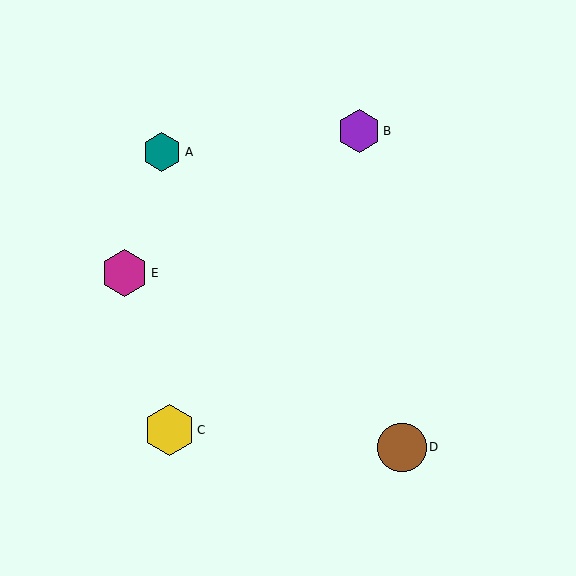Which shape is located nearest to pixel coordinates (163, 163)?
The teal hexagon (labeled A) at (162, 152) is nearest to that location.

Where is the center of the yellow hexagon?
The center of the yellow hexagon is at (169, 430).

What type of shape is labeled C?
Shape C is a yellow hexagon.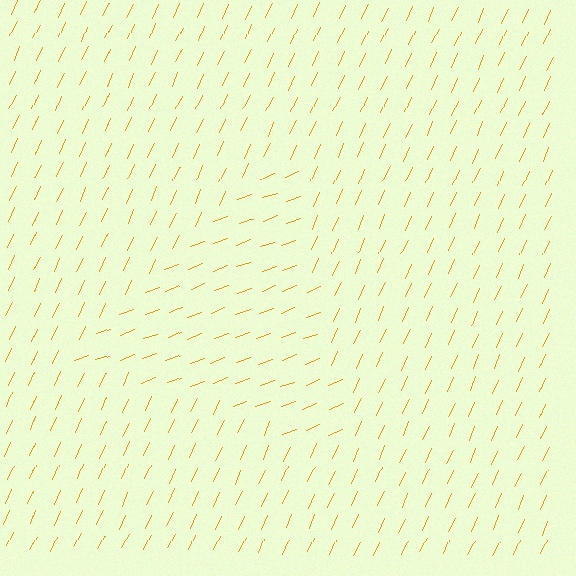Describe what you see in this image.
The image is filled with small orange line segments. A triangle region in the image has lines oriented differently from the surrounding lines, creating a visible texture boundary.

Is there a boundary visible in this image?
Yes, there is a texture boundary formed by a change in line orientation.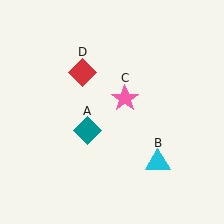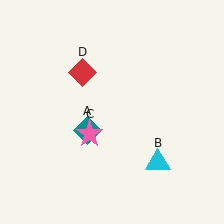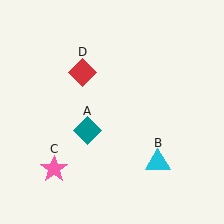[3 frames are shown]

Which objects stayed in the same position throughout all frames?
Teal diamond (object A) and cyan triangle (object B) and red diamond (object D) remained stationary.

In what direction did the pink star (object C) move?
The pink star (object C) moved down and to the left.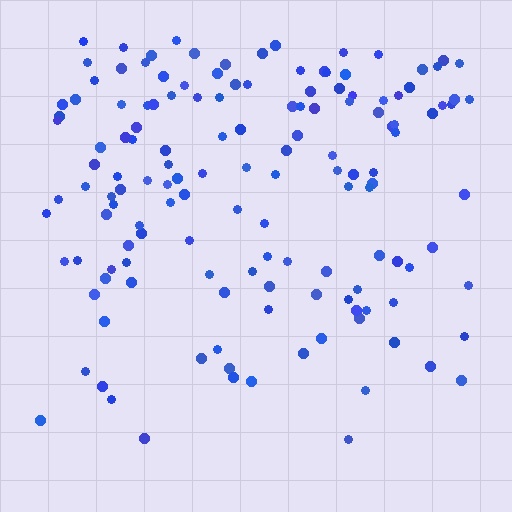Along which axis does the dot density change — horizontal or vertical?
Vertical.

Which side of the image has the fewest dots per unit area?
The bottom.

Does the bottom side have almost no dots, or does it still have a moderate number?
Still a moderate number, just noticeably fewer than the top.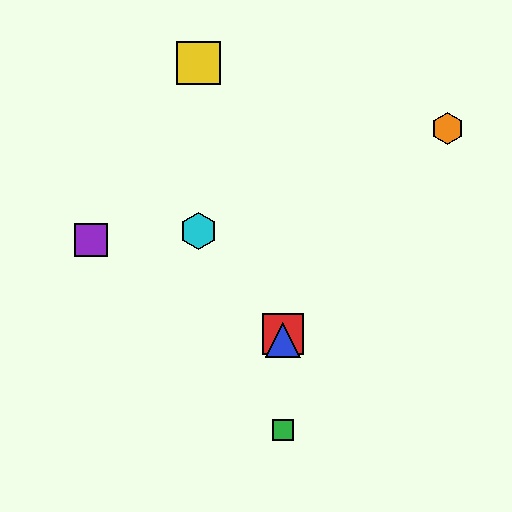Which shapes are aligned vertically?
The red square, the blue triangle, the green square are aligned vertically.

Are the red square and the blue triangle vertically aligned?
Yes, both are at x≈283.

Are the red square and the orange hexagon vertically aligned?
No, the red square is at x≈283 and the orange hexagon is at x≈447.